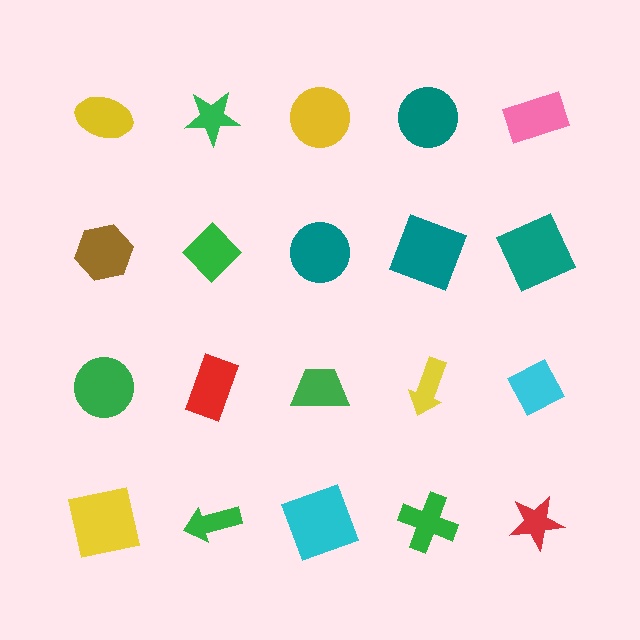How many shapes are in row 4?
5 shapes.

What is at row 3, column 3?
A green trapezoid.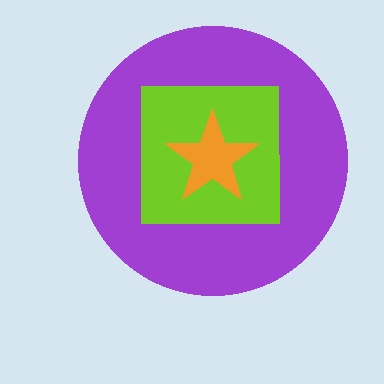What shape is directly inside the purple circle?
The lime square.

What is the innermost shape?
The orange star.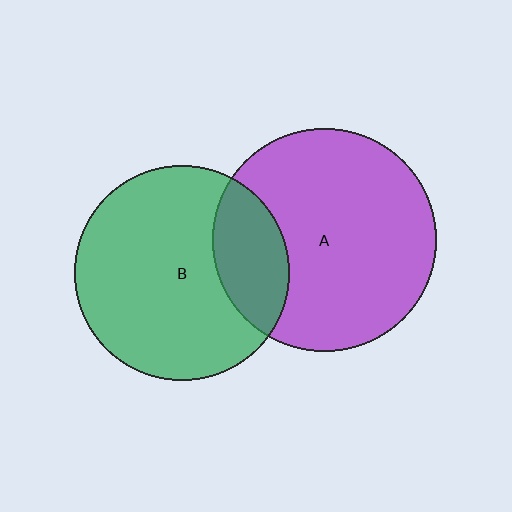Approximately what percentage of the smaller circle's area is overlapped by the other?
Approximately 25%.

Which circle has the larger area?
Circle A (purple).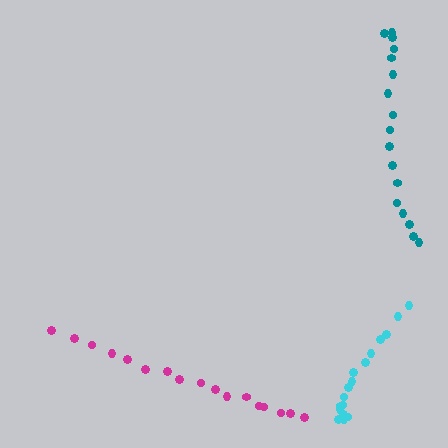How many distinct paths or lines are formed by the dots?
There are 3 distinct paths.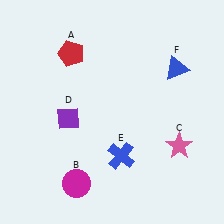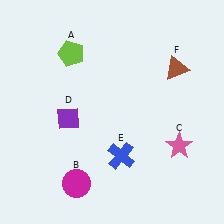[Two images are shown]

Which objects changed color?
A changed from red to lime. F changed from blue to brown.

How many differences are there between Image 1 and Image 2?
There are 2 differences between the two images.